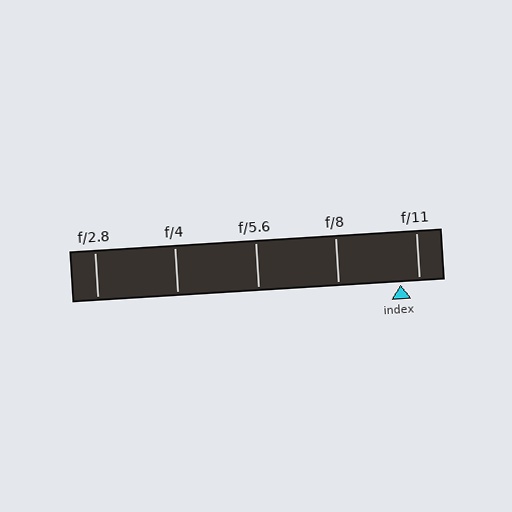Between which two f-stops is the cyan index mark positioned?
The index mark is between f/8 and f/11.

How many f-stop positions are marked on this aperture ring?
There are 5 f-stop positions marked.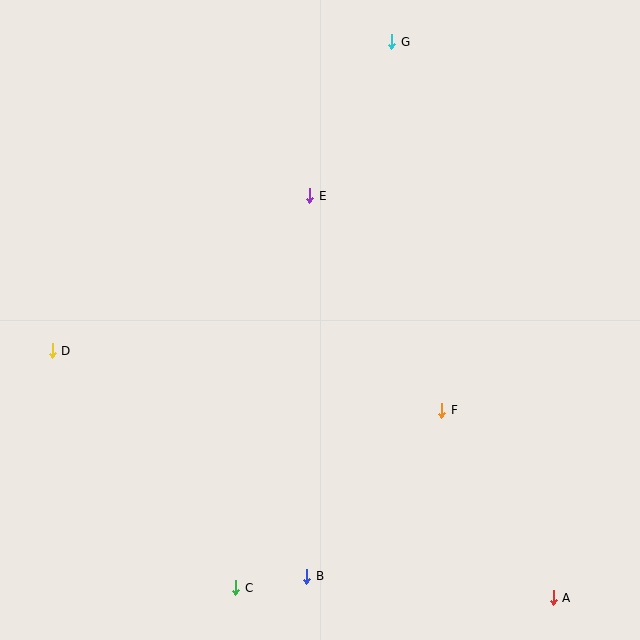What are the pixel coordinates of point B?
Point B is at (307, 576).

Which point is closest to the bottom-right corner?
Point A is closest to the bottom-right corner.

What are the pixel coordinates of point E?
Point E is at (310, 196).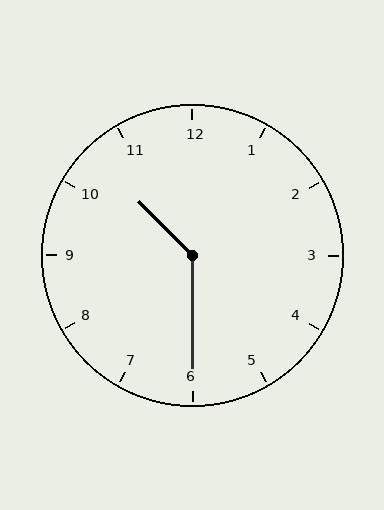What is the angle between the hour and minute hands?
Approximately 135 degrees.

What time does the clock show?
10:30.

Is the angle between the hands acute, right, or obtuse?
It is obtuse.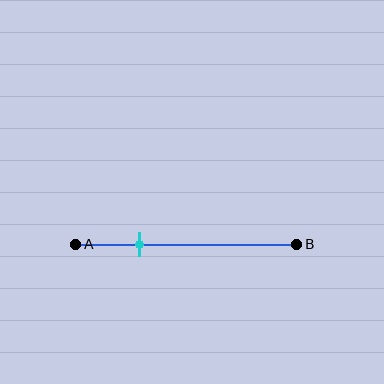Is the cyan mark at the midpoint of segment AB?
No, the mark is at about 30% from A, not at the 50% midpoint.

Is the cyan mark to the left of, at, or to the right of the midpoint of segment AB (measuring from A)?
The cyan mark is to the left of the midpoint of segment AB.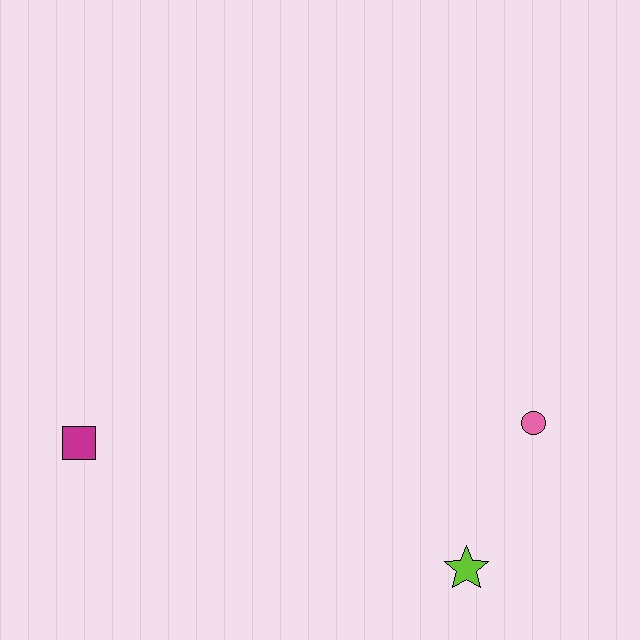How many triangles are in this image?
There are no triangles.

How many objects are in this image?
There are 3 objects.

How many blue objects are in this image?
There are no blue objects.